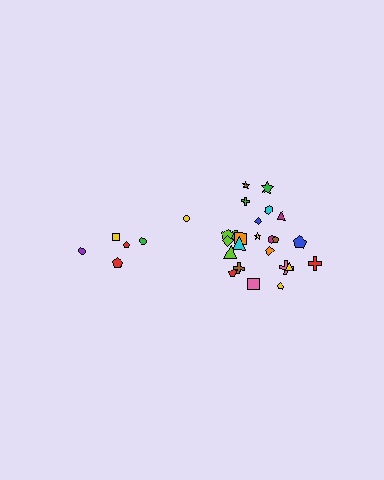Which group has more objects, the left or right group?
The right group.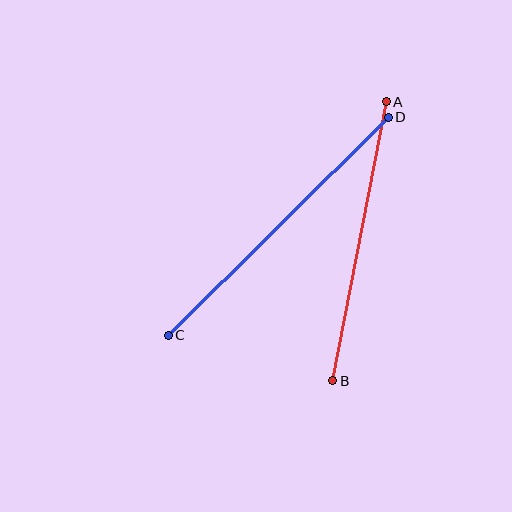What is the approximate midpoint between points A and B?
The midpoint is at approximately (359, 241) pixels.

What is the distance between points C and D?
The distance is approximately 310 pixels.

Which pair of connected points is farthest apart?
Points C and D are farthest apart.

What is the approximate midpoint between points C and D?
The midpoint is at approximately (278, 226) pixels.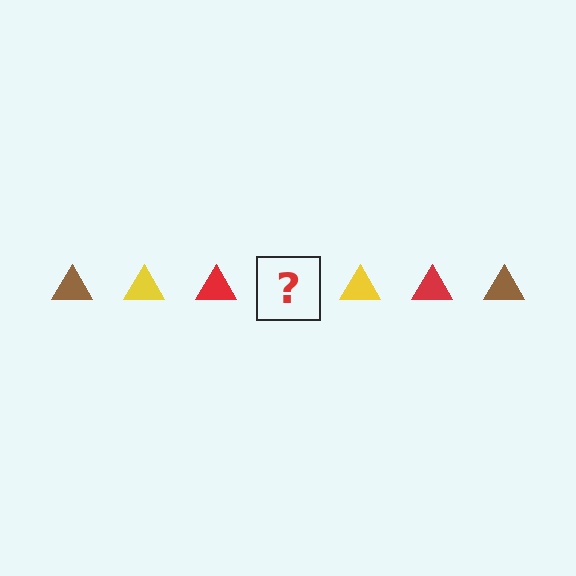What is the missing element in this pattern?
The missing element is a brown triangle.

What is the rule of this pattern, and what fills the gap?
The rule is that the pattern cycles through brown, yellow, red triangles. The gap should be filled with a brown triangle.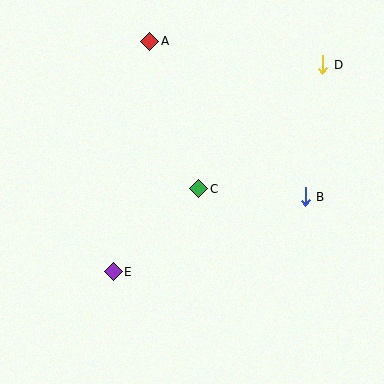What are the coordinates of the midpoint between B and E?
The midpoint between B and E is at (209, 234).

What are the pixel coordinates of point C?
Point C is at (199, 189).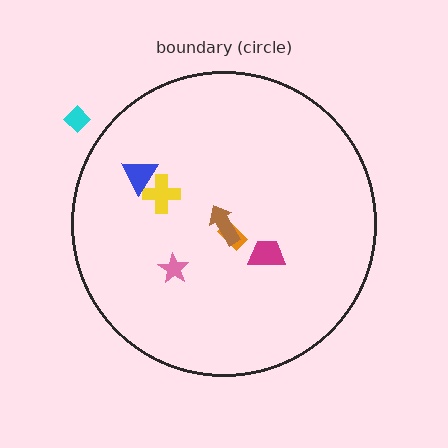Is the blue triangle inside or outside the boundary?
Inside.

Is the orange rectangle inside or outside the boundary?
Inside.